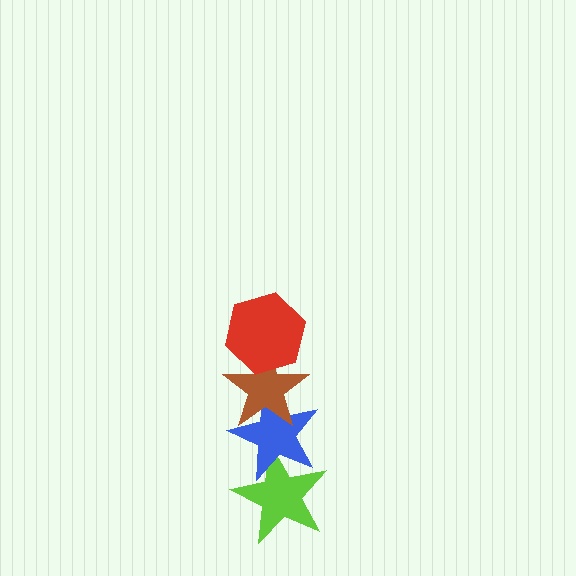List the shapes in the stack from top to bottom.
From top to bottom: the red hexagon, the brown star, the blue star, the lime star.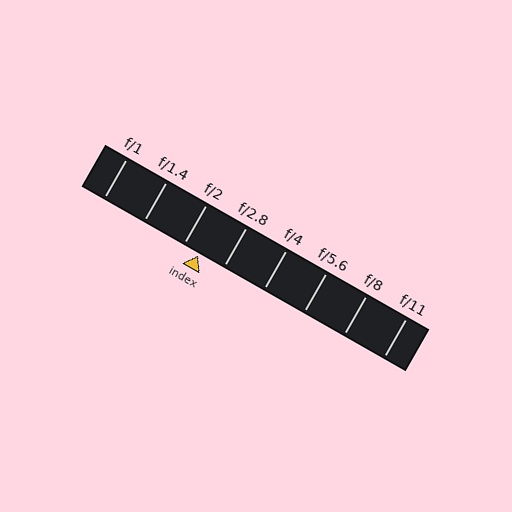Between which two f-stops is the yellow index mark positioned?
The index mark is between f/2 and f/2.8.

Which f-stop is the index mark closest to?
The index mark is closest to f/2.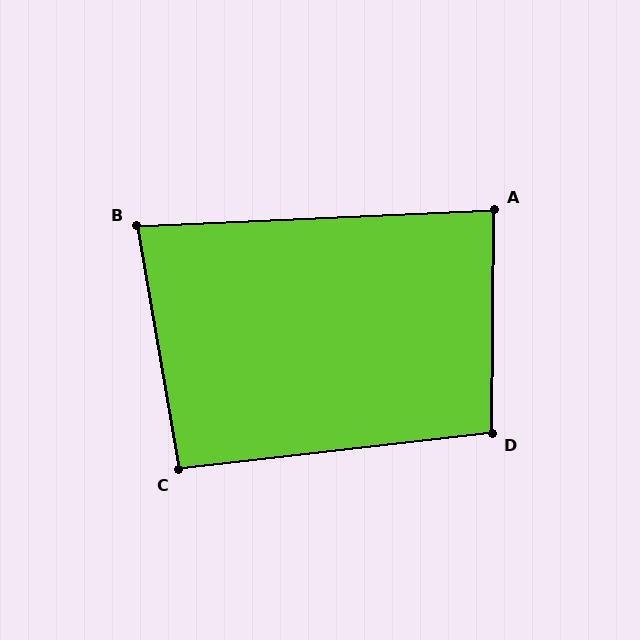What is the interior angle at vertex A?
Approximately 87 degrees (approximately right).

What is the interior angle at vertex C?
Approximately 93 degrees (approximately right).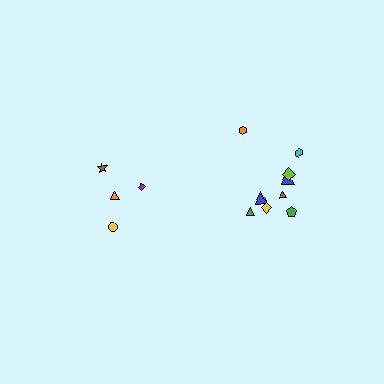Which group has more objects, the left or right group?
The right group.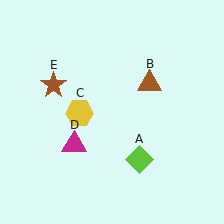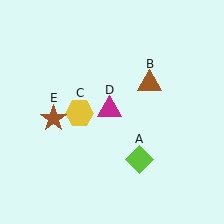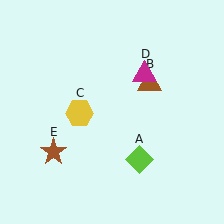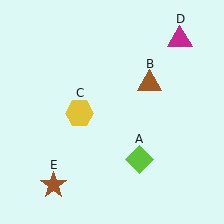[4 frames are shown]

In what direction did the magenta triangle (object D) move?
The magenta triangle (object D) moved up and to the right.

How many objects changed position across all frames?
2 objects changed position: magenta triangle (object D), brown star (object E).